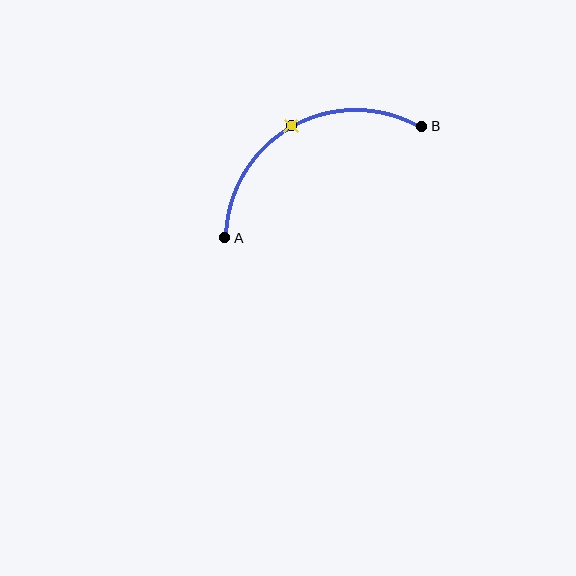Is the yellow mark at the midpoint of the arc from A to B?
Yes. The yellow mark lies on the arc at equal arc-length from both A and B — it is the arc midpoint.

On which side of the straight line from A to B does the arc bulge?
The arc bulges above the straight line connecting A and B.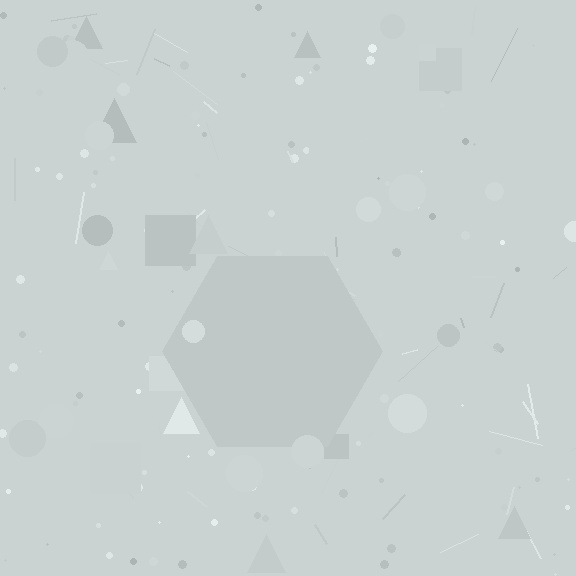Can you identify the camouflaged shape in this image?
The camouflaged shape is a hexagon.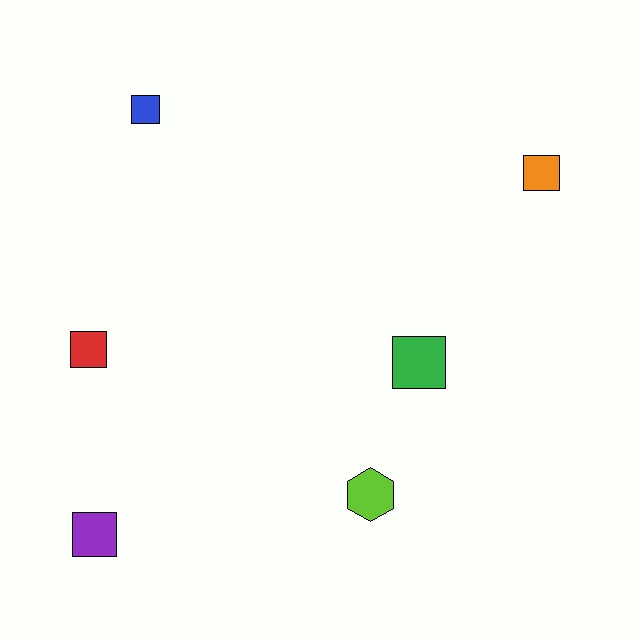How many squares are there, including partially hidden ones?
There are 5 squares.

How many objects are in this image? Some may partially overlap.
There are 6 objects.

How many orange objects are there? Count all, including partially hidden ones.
There is 1 orange object.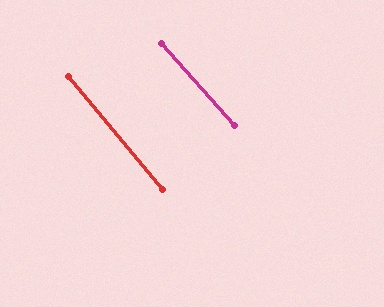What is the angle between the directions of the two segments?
Approximately 2 degrees.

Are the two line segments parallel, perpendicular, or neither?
Parallel — their directions differ by only 2.0°.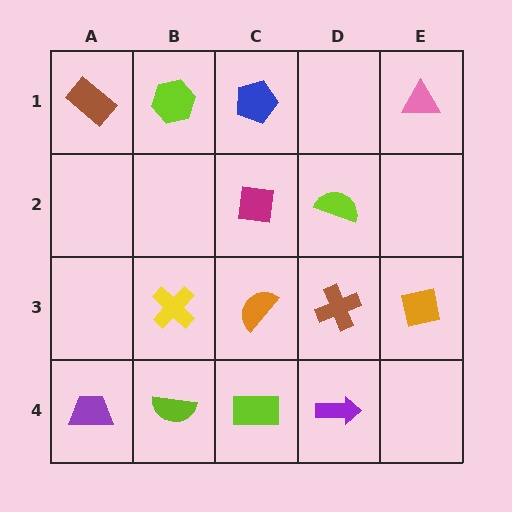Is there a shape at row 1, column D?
No, that cell is empty.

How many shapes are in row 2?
2 shapes.